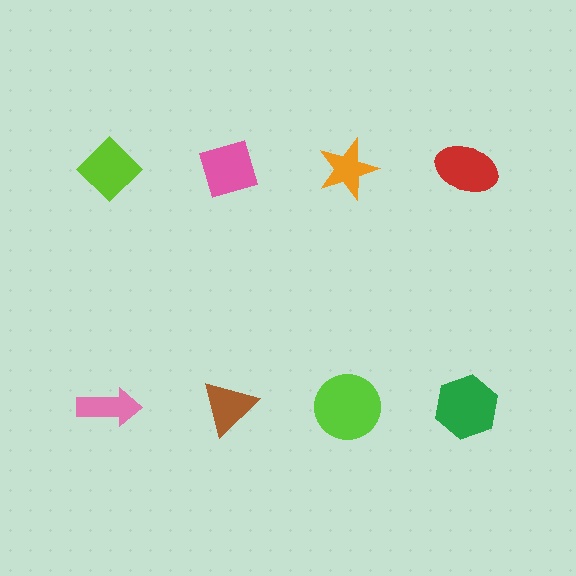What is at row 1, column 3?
An orange star.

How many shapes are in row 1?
4 shapes.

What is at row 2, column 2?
A brown triangle.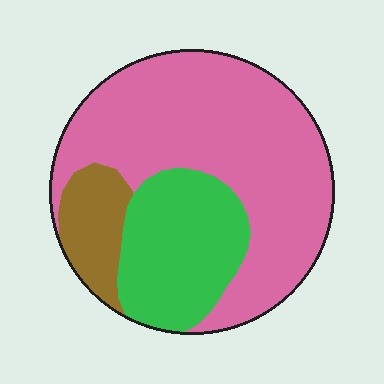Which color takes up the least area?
Brown, at roughly 10%.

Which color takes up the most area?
Pink, at roughly 60%.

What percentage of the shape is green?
Green takes up about one quarter (1/4) of the shape.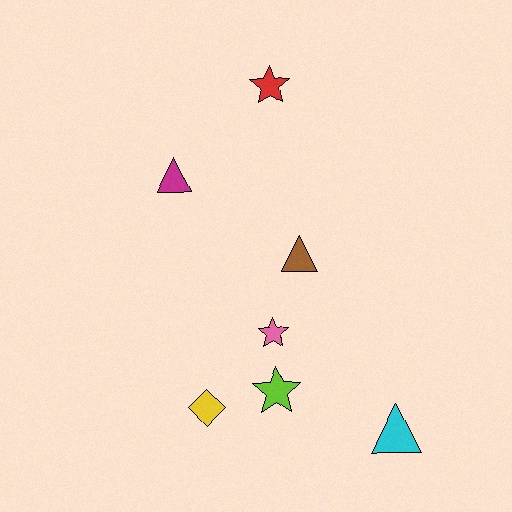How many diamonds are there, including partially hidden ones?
There is 1 diamond.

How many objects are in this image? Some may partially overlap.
There are 7 objects.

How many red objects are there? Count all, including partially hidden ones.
There is 1 red object.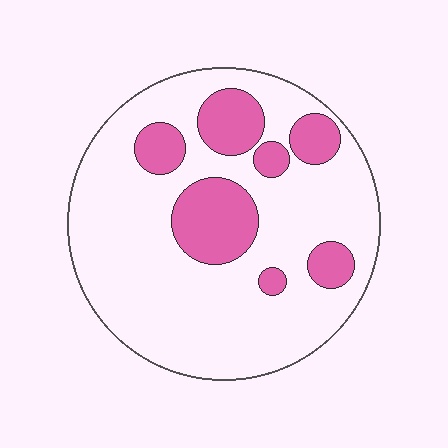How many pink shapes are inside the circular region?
7.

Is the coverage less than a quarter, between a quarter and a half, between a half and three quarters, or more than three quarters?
Less than a quarter.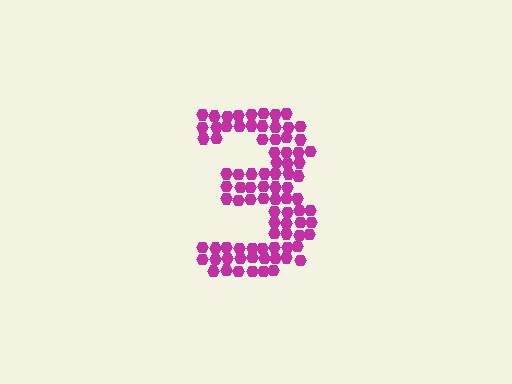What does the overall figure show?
The overall figure shows the digit 3.